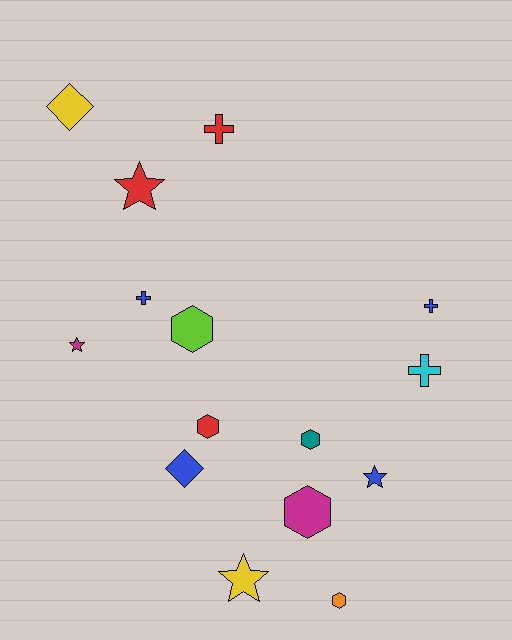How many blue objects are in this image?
There are 4 blue objects.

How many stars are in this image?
There are 4 stars.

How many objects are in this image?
There are 15 objects.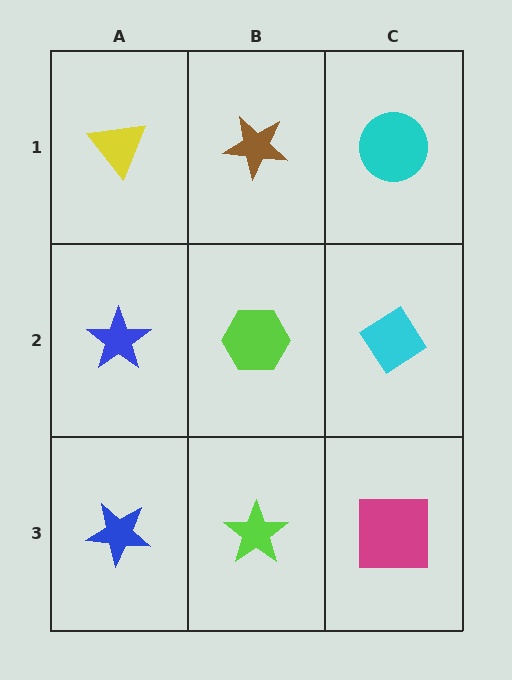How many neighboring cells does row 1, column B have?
3.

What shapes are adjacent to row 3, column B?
A lime hexagon (row 2, column B), a blue star (row 3, column A), a magenta square (row 3, column C).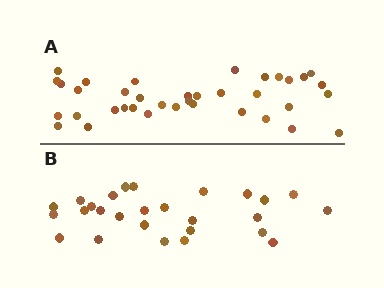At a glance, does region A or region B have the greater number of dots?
Region A (the top region) has more dots.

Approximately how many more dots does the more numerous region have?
Region A has roughly 10 or so more dots than region B.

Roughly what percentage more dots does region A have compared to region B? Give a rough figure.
About 35% more.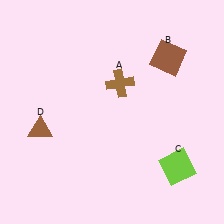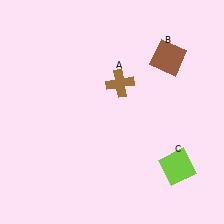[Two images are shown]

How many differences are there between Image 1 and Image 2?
There is 1 difference between the two images.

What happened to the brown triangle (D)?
The brown triangle (D) was removed in Image 2. It was in the bottom-left area of Image 1.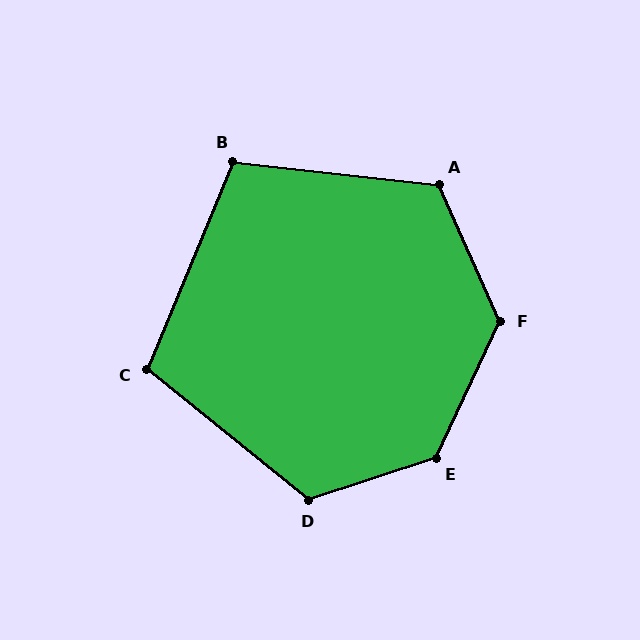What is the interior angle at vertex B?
Approximately 106 degrees (obtuse).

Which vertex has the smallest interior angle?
C, at approximately 106 degrees.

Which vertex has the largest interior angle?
E, at approximately 133 degrees.